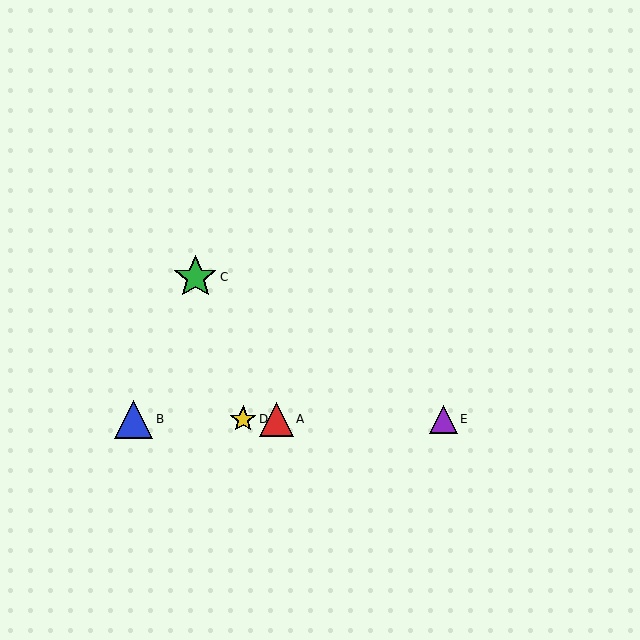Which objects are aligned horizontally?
Objects A, B, D, E are aligned horizontally.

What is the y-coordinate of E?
Object E is at y≈419.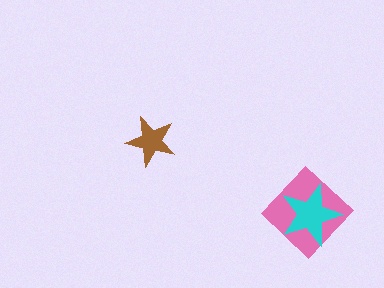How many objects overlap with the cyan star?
1 object overlaps with the cyan star.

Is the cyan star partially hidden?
No, no other shape covers it.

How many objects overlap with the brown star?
0 objects overlap with the brown star.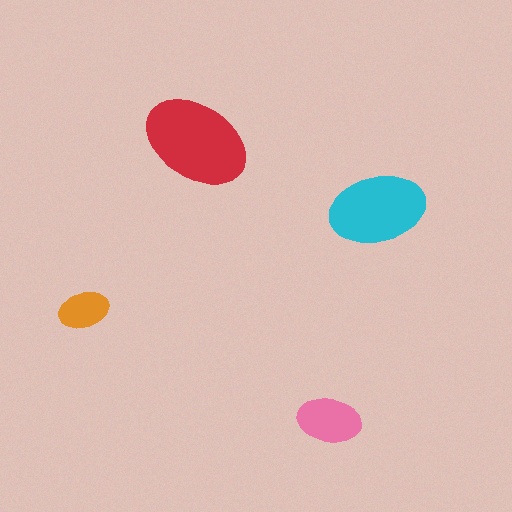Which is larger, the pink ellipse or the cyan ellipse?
The cyan one.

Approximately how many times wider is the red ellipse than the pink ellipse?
About 1.5 times wider.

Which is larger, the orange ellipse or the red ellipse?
The red one.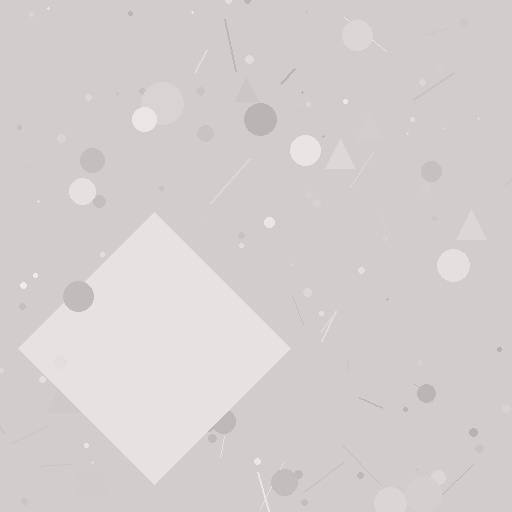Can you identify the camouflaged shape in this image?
The camouflaged shape is a diamond.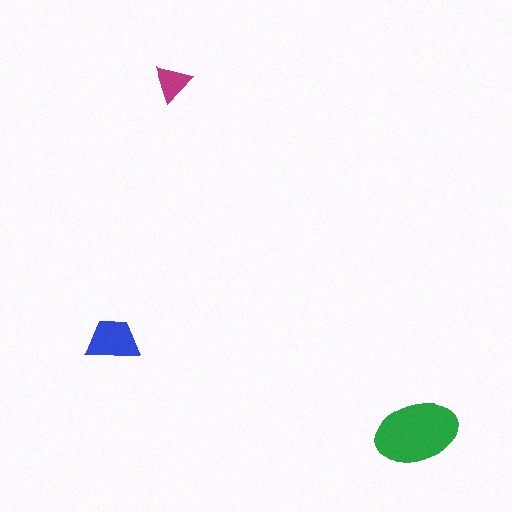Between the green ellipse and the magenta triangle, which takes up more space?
The green ellipse.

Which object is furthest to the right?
The green ellipse is rightmost.